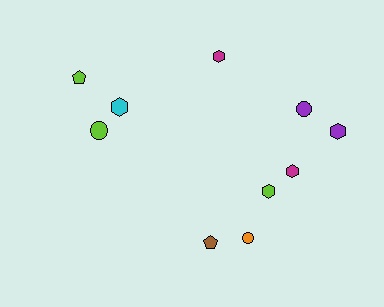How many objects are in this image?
There are 10 objects.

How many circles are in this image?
There are 3 circles.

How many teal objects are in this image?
There are no teal objects.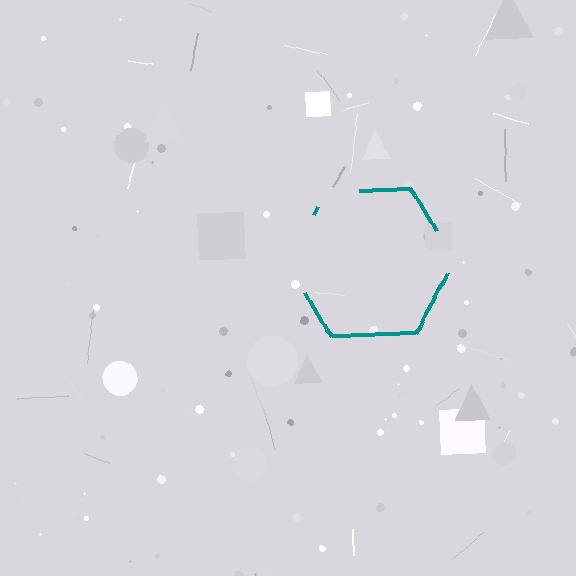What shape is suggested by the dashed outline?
The dashed outline suggests a hexagon.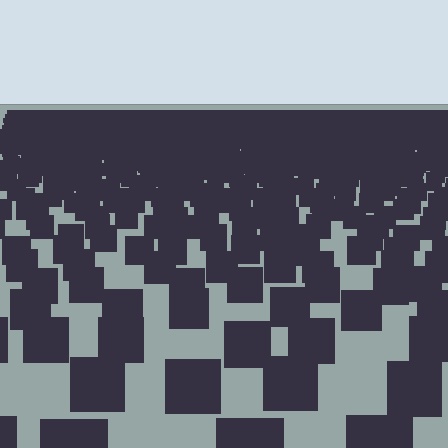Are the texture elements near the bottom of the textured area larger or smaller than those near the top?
Larger. Near the bottom, elements are closer to the viewer and appear at a bigger on-screen size.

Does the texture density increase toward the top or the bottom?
Density increases toward the top.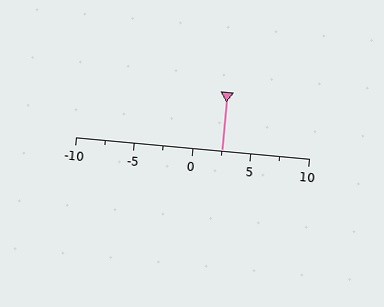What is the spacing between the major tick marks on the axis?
The major ticks are spaced 5 apart.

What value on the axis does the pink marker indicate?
The marker indicates approximately 2.5.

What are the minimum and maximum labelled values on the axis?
The axis runs from -10 to 10.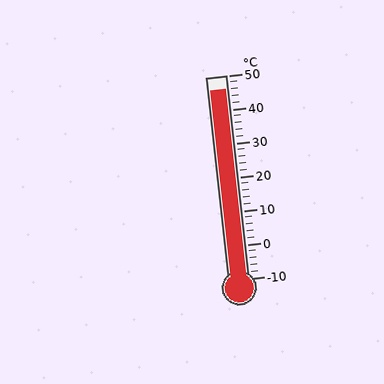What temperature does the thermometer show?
The thermometer shows approximately 46°C.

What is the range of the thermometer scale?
The thermometer scale ranges from -10°C to 50°C.